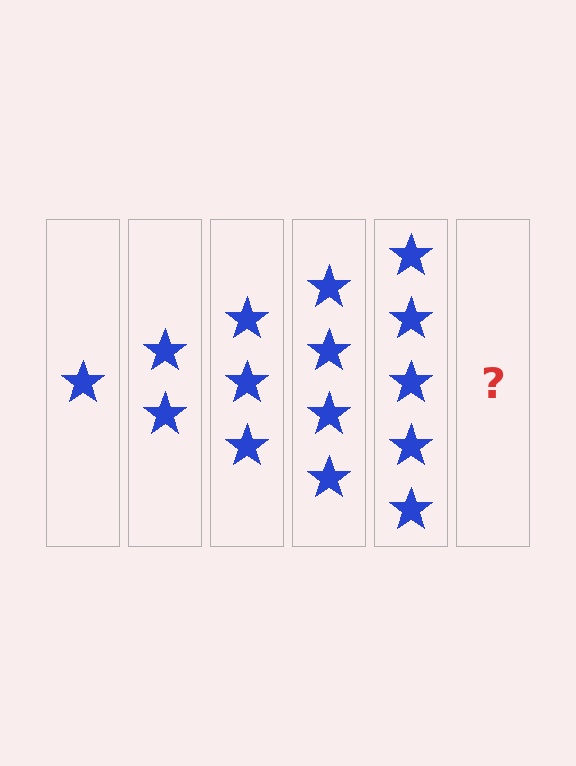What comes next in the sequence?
The next element should be 6 stars.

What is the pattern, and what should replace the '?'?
The pattern is that each step adds one more star. The '?' should be 6 stars.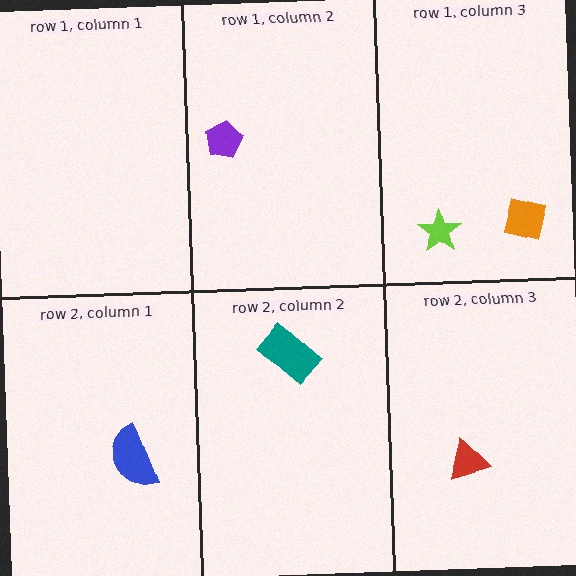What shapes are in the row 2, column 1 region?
The blue semicircle.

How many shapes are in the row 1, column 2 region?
1.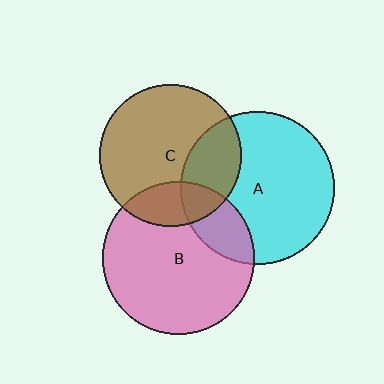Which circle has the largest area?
Circle A (cyan).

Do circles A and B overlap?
Yes.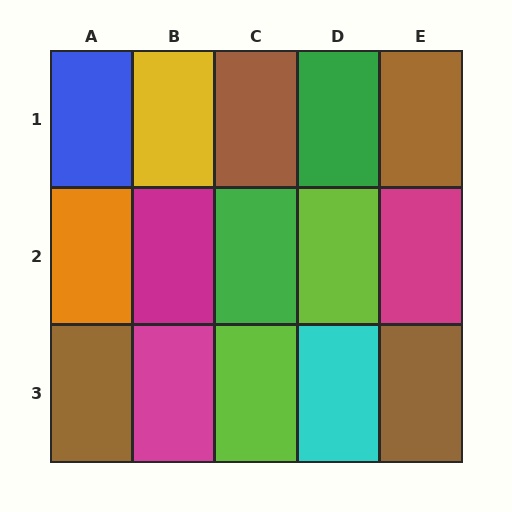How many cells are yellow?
1 cell is yellow.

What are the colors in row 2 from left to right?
Orange, magenta, green, lime, magenta.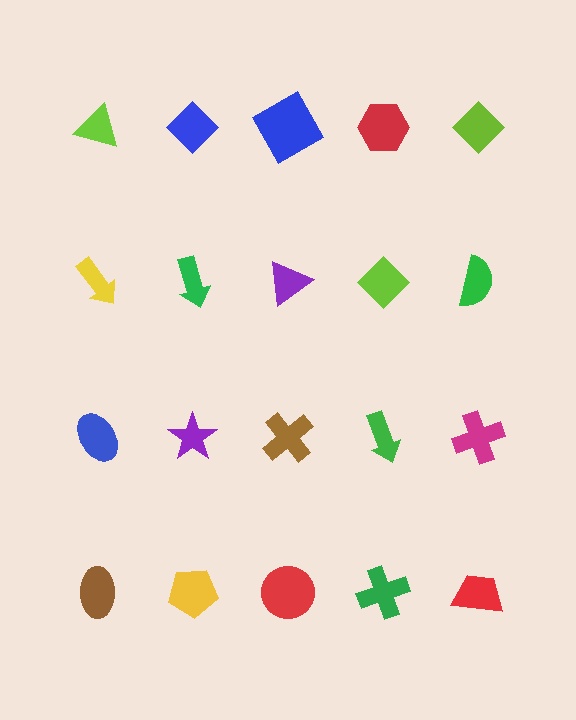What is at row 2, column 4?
A lime diamond.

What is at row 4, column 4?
A green cross.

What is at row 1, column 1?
A lime triangle.